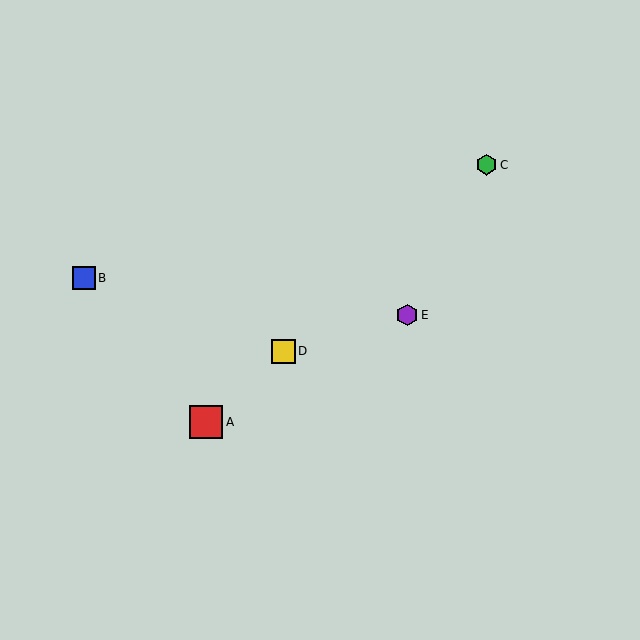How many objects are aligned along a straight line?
3 objects (A, C, D) are aligned along a straight line.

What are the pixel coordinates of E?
Object E is at (407, 315).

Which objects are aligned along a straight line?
Objects A, C, D are aligned along a straight line.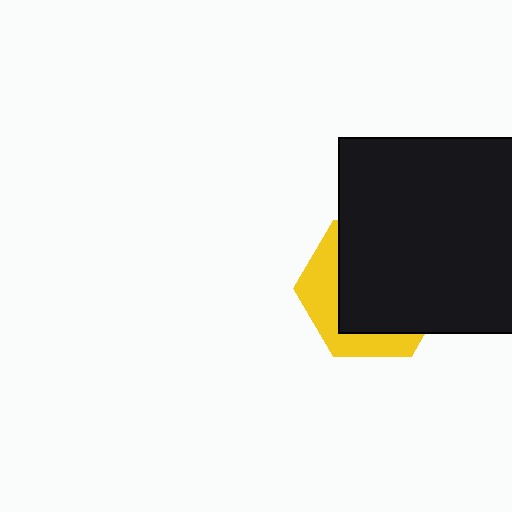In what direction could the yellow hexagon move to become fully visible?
The yellow hexagon could move toward the lower-left. That would shift it out from behind the black square entirely.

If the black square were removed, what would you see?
You would see the complete yellow hexagon.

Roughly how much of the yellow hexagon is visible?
A small part of it is visible (roughly 32%).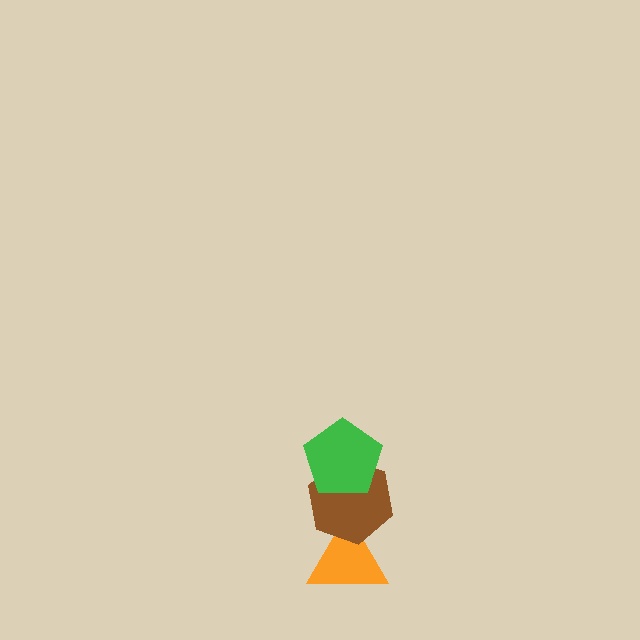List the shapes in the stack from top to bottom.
From top to bottom: the green pentagon, the brown hexagon, the orange triangle.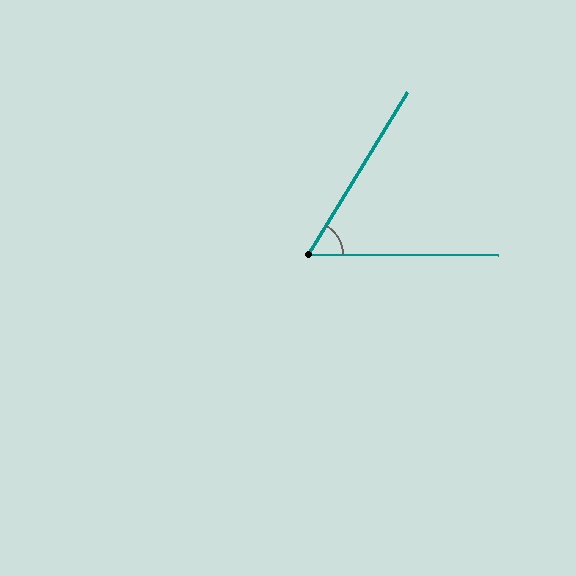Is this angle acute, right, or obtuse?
It is acute.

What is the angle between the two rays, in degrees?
Approximately 59 degrees.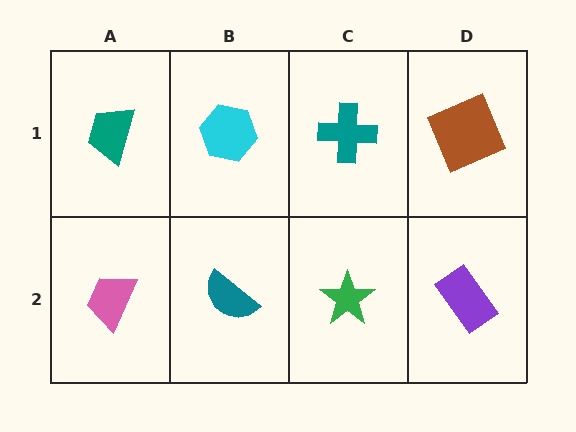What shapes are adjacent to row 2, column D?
A brown square (row 1, column D), a green star (row 2, column C).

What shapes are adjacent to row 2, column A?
A teal trapezoid (row 1, column A), a teal semicircle (row 2, column B).